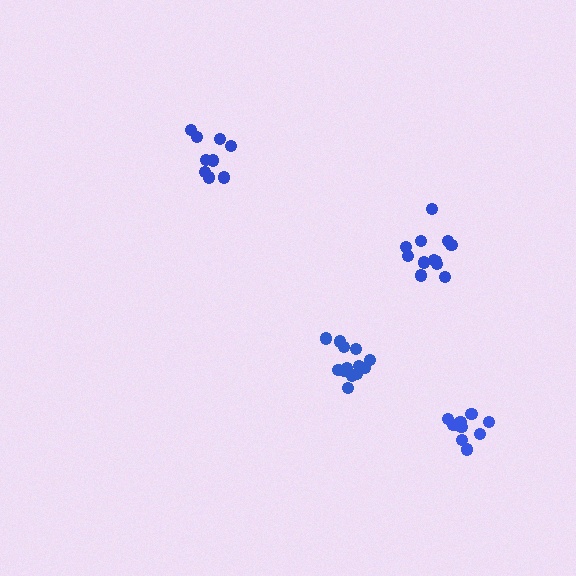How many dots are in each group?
Group 1: 13 dots, Group 2: 12 dots, Group 3: 10 dots, Group 4: 9 dots (44 total).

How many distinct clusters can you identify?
There are 4 distinct clusters.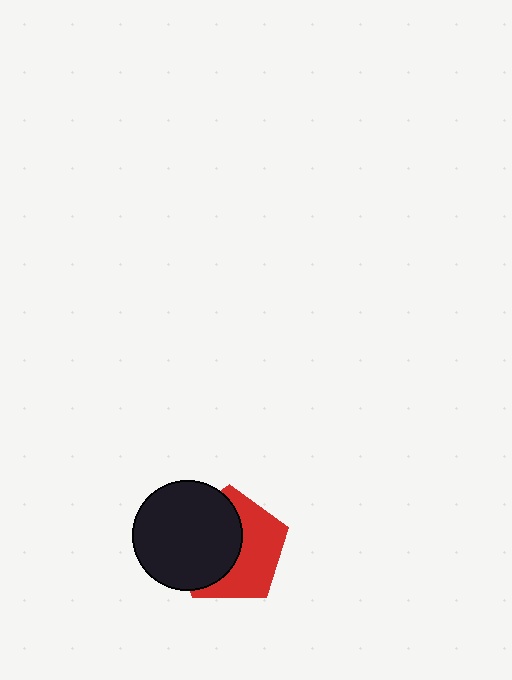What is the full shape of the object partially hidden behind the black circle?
The partially hidden object is a red pentagon.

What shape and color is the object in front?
The object in front is a black circle.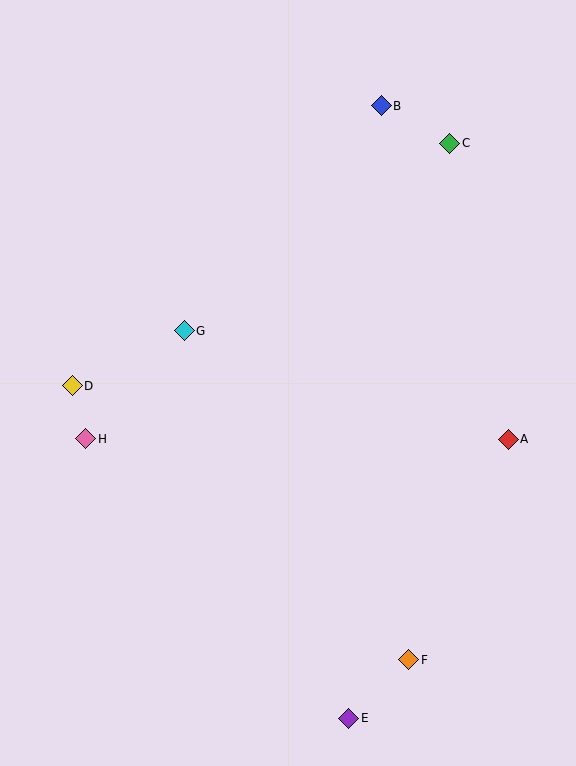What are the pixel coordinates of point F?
Point F is at (409, 660).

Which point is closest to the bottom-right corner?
Point F is closest to the bottom-right corner.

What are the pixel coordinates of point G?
Point G is at (184, 331).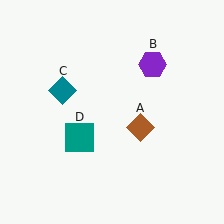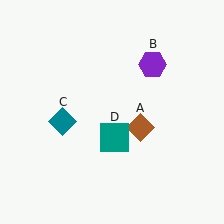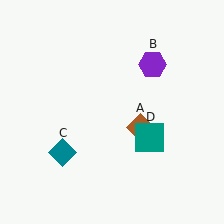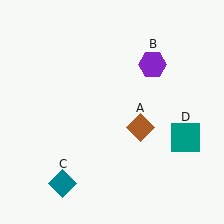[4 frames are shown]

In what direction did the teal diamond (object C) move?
The teal diamond (object C) moved down.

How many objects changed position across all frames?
2 objects changed position: teal diamond (object C), teal square (object D).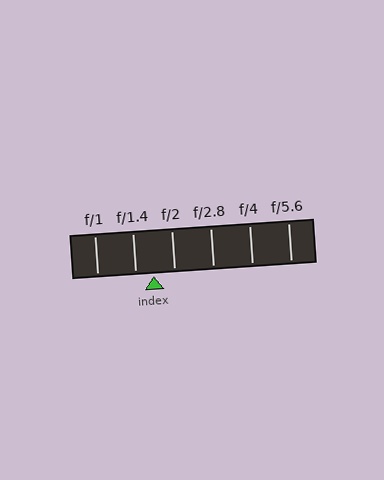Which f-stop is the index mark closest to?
The index mark is closest to f/1.4.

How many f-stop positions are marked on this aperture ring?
There are 6 f-stop positions marked.